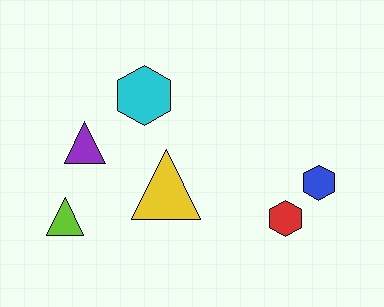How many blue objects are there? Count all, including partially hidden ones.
There is 1 blue object.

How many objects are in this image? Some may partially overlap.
There are 6 objects.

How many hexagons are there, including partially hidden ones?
There are 3 hexagons.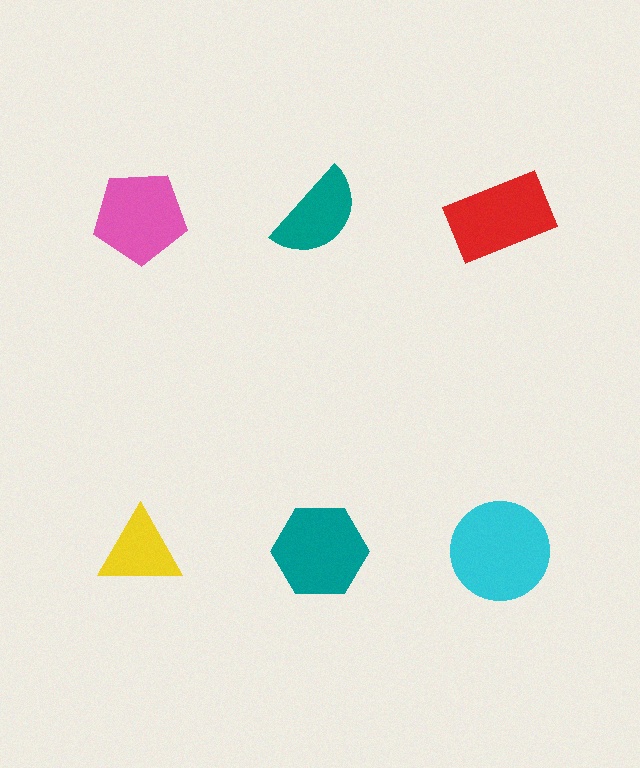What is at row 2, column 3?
A cyan circle.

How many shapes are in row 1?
3 shapes.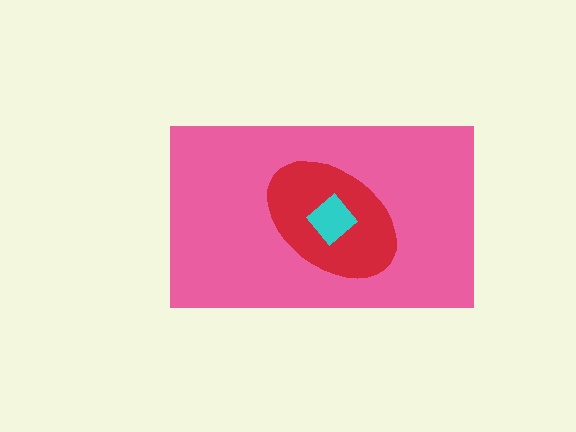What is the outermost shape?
The pink rectangle.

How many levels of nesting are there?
3.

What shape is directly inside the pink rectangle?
The red ellipse.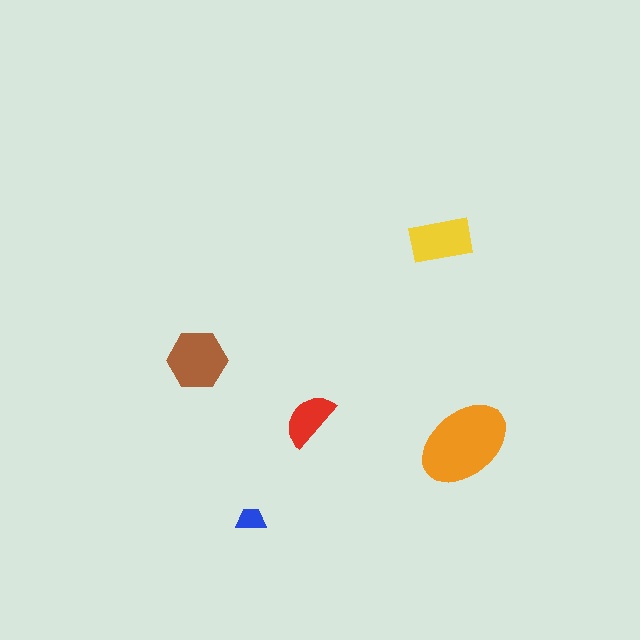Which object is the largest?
The orange ellipse.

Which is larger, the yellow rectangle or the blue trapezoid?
The yellow rectangle.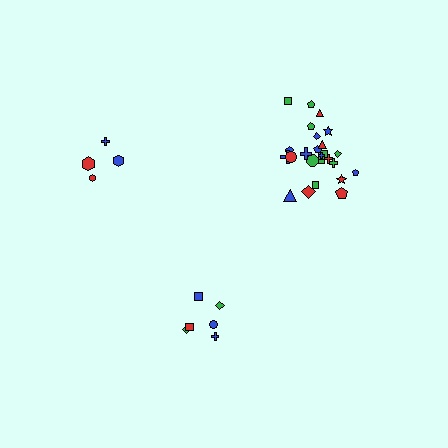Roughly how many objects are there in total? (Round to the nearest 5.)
Roughly 35 objects in total.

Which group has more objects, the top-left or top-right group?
The top-right group.